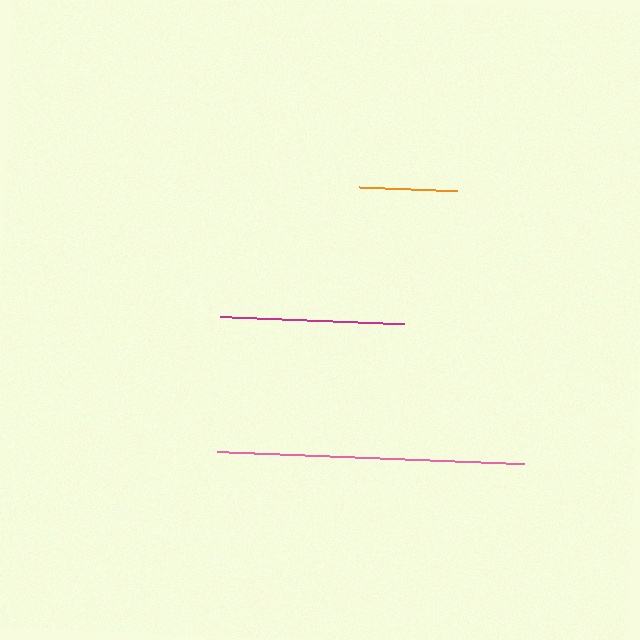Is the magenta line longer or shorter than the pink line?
The pink line is longer than the magenta line.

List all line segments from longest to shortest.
From longest to shortest: pink, magenta, orange.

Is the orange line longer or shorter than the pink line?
The pink line is longer than the orange line.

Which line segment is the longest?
The pink line is the longest at approximately 308 pixels.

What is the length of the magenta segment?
The magenta segment is approximately 185 pixels long.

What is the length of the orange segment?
The orange segment is approximately 98 pixels long.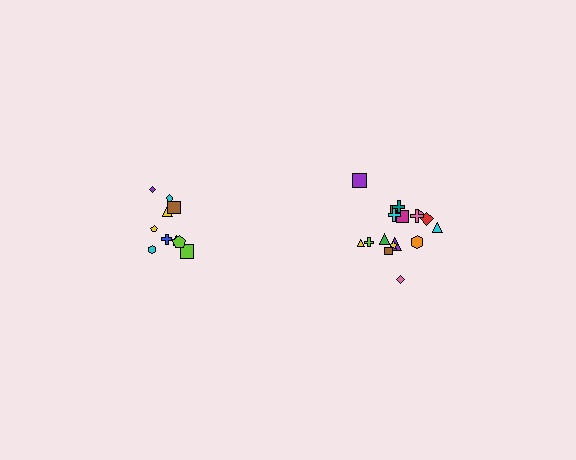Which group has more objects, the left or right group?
The right group.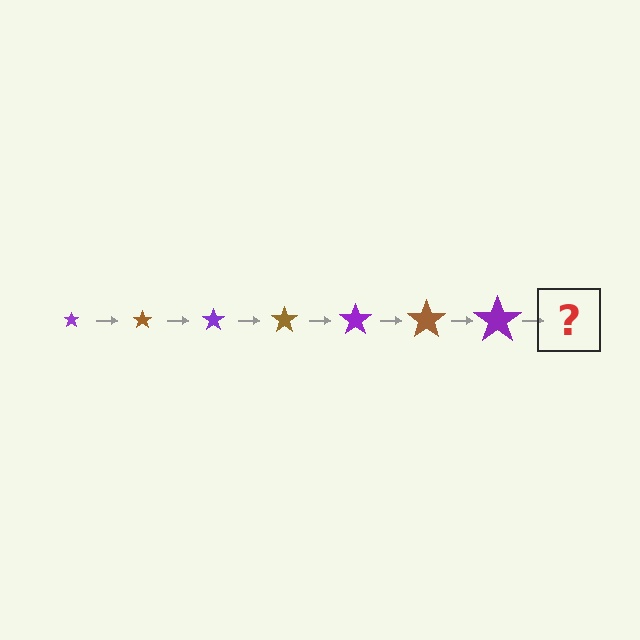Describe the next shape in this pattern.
It should be a brown star, larger than the previous one.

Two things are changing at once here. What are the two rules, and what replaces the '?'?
The two rules are that the star grows larger each step and the color cycles through purple and brown. The '?' should be a brown star, larger than the previous one.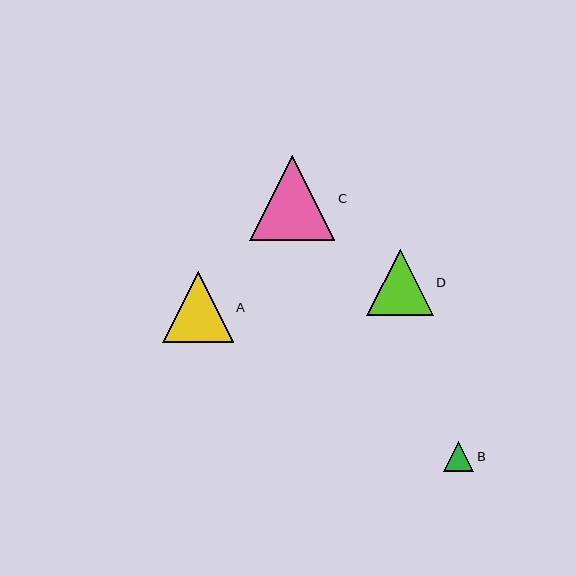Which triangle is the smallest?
Triangle B is the smallest with a size of approximately 30 pixels.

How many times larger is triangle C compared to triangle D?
Triangle C is approximately 1.3 times the size of triangle D.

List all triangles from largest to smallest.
From largest to smallest: C, A, D, B.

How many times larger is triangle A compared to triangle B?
Triangle A is approximately 2.4 times the size of triangle B.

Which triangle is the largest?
Triangle C is the largest with a size of approximately 85 pixels.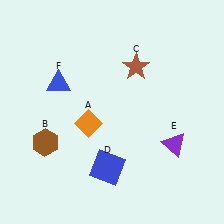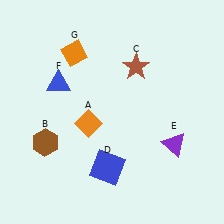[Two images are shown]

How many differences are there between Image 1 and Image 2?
There is 1 difference between the two images.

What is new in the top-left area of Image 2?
An orange diamond (G) was added in the top-left area of Image 2.